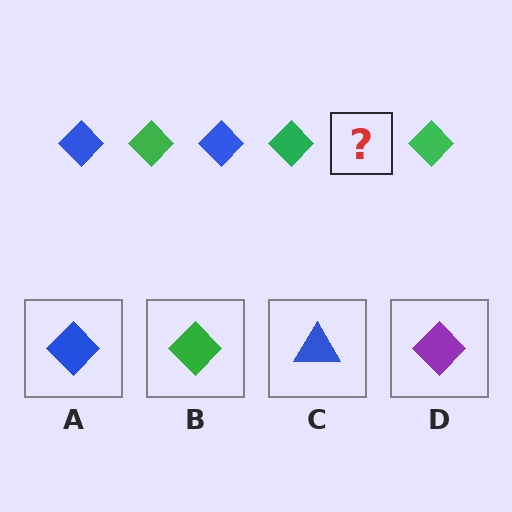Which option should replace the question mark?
Option A.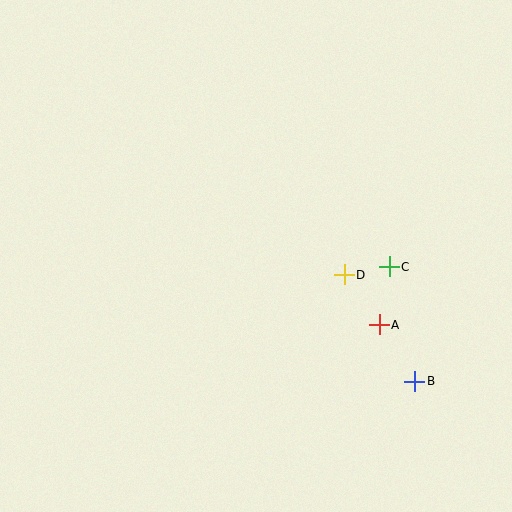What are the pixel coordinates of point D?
Point D is at (344, 275).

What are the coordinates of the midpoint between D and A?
The midpoint between D and A is at (362, 300).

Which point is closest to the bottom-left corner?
Point D is closest to the bottom-left corner.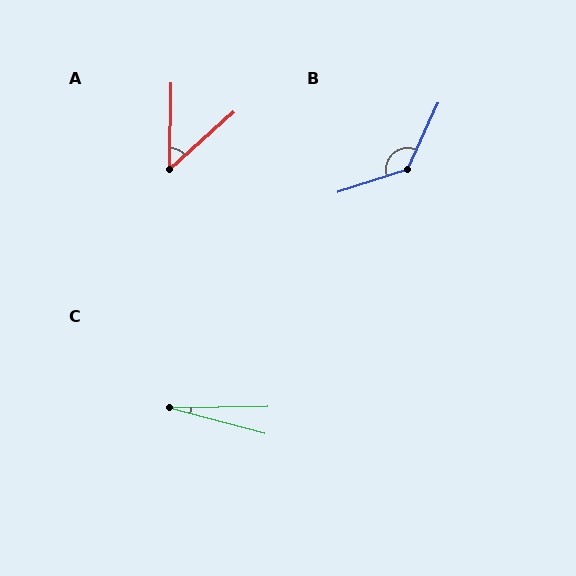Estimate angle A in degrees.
Approximately 48 degrees.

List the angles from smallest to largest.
C (16°), A (48°), B (133°).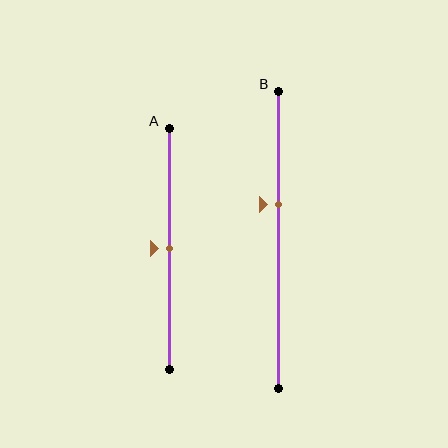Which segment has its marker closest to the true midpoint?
Segment A has its marker closest to the true midpoint.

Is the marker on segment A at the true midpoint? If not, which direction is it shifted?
Yes, the marker on segment A is at the true midpoint.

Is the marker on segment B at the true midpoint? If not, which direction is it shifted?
No, the marker on segment B is shifted upward by about 12% of the segment length.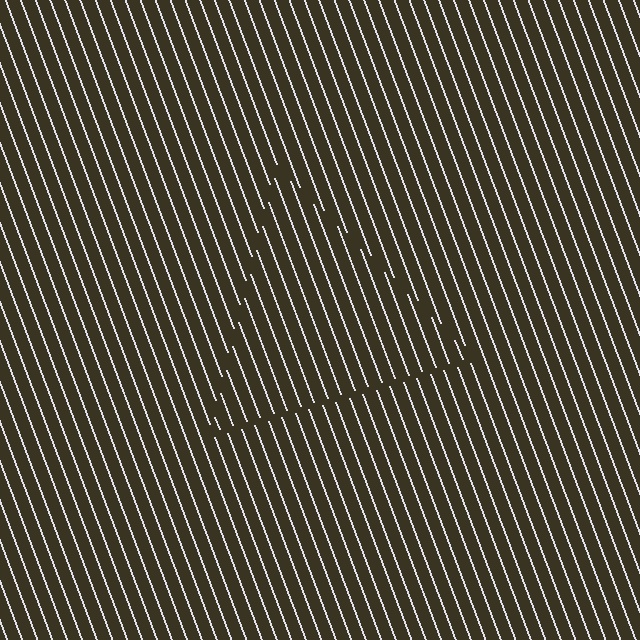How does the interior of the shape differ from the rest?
The interior of the shape contains the same grating, shifted by half a period — the contour is defined by the phase discontinuity where line-ends from the inner and outer gratings abut.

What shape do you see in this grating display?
An illusory triangle. The interior of the shape contains the same grating, shifted by half a period — the contour is defined by the phase discontinuity where line-ends from the inner and outer gratings abut.